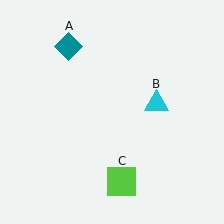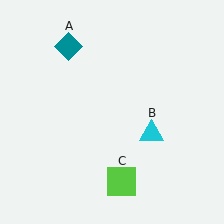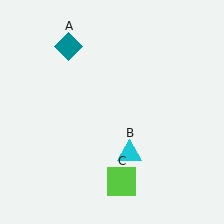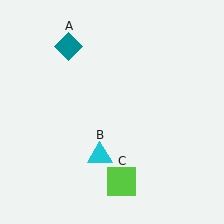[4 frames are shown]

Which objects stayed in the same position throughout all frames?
Teal diamond (object A) and lime square (object C) remained stationary.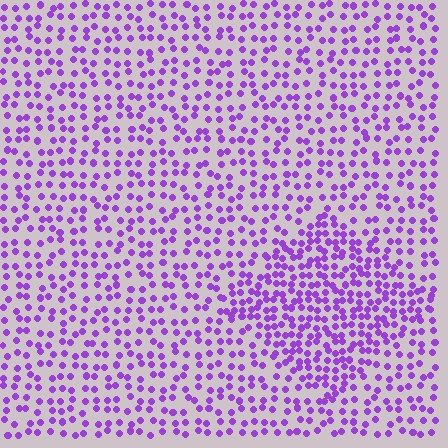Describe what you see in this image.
The image contains small purple elements arranged at two different densities. A diamond-shaped region is visible where the elements are more densely packed than the surrounding area.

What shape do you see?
I see a diamond.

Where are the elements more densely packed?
The elements are more densely packed inside the diamond boundary.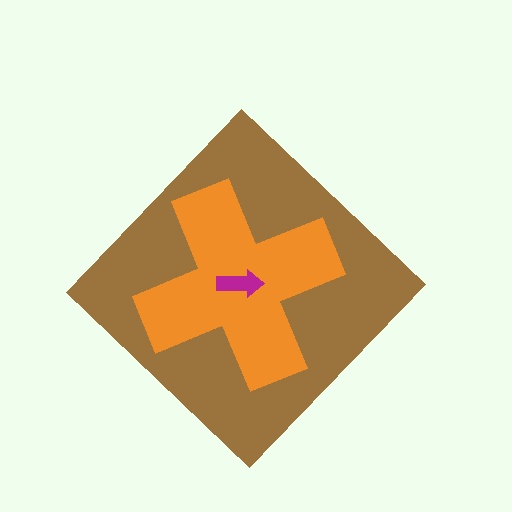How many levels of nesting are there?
3.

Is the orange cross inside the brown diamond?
Yes.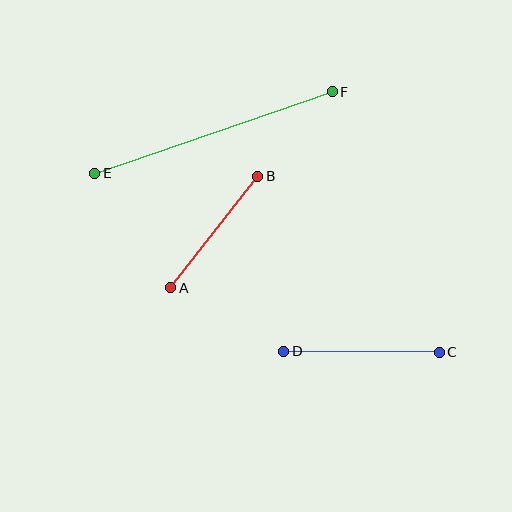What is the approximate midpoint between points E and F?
The midpoint is at approximately (214, 132) pixels.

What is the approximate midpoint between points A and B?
The midpoint is at approximately (214, 232) pixels.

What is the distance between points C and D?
The distance is approximately 155 pixels.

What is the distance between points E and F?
The distance is approximately 251 pixels.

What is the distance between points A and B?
The distance is approximately 142 pixels.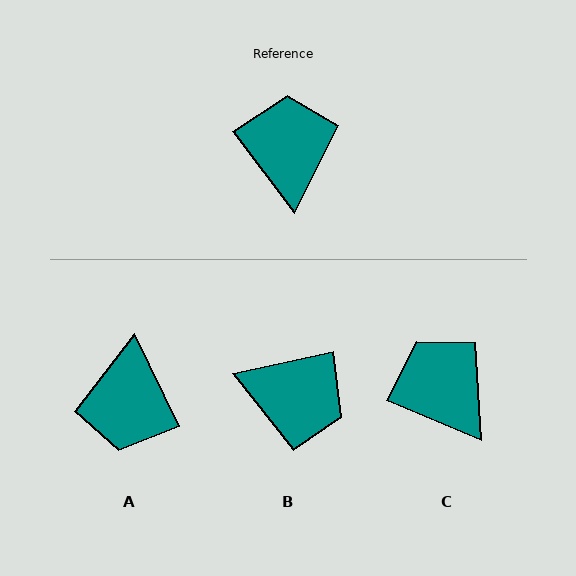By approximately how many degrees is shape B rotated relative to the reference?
Approximately 115 degrees clockwise.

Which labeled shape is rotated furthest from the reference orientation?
A, about 169 degrees away.